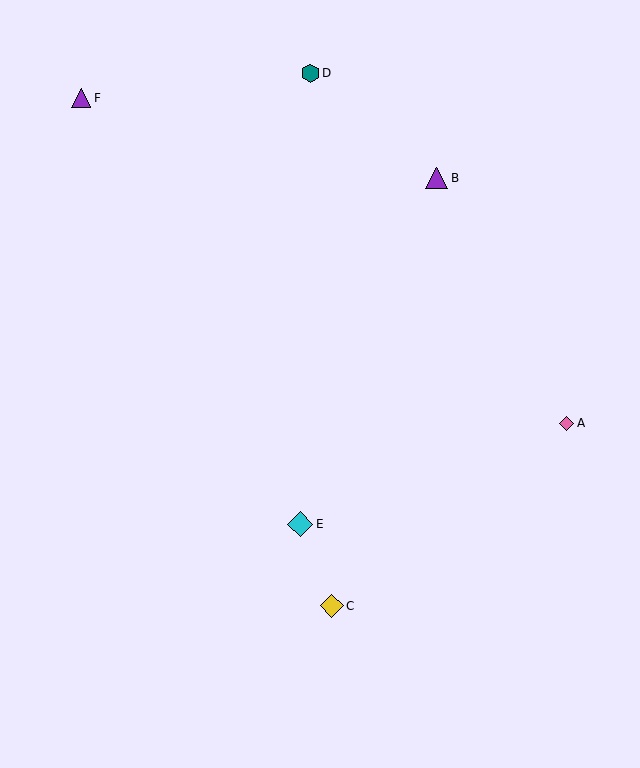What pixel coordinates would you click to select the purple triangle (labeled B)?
Click at (437, 178) to select the purple triangle B.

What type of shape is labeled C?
Shape C is a yellow diamond.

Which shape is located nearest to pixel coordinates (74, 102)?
The purple triangle (labeled F) at (81, 98) is nearest to that location.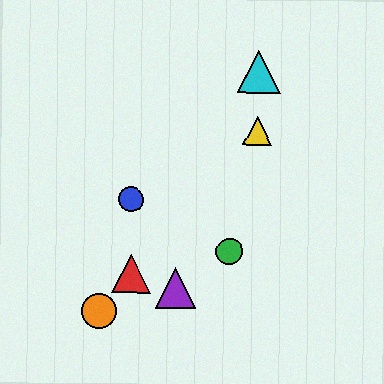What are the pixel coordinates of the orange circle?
The orange circle is at (99, 311).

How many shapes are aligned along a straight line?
3 shapes (the red triangle, the yellow triangle, the orange circle) are aligned along a straight line.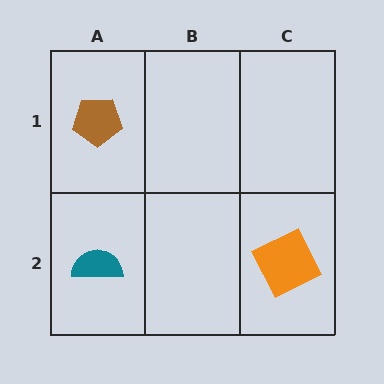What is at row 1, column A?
A brown pentagon.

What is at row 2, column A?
A teal semicircle.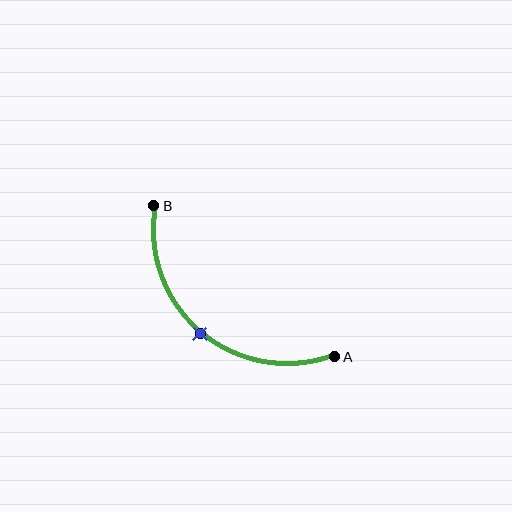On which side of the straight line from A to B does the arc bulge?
The arc bulges below and to the left of the straight line connecting A and B.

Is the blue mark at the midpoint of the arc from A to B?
Yes. The blue mark lies on the arc at equal arc-length from both A and B — it is the arc midpoint.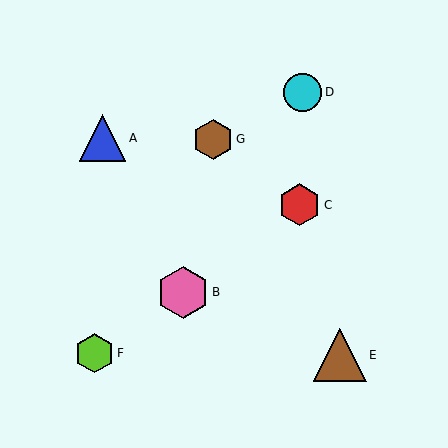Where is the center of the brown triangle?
The center of the brown triangle is at (340, 355).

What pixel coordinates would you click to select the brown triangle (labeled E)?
Click at (340, 355) to select the brown triangle E.